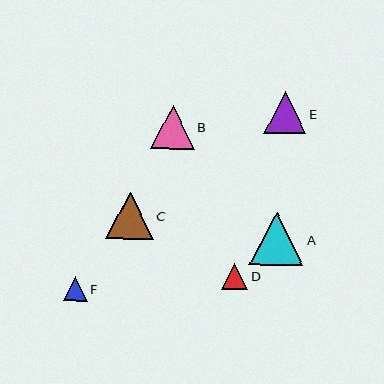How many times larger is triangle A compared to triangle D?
Triangle A is approximately 2.1 times the size of triangle D.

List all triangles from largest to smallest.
From largest to smallest: A, C, B, E, D, F.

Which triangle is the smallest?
Triangle F is the smallest with a size of approximately 24 pixels.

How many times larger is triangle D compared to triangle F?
Triangle D is approximately 1.1 times the size of triangle F.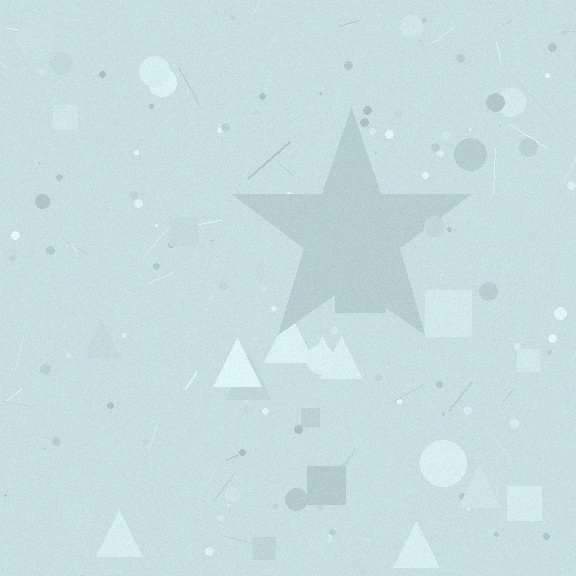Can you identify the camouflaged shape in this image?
The camouflaged shape is a star.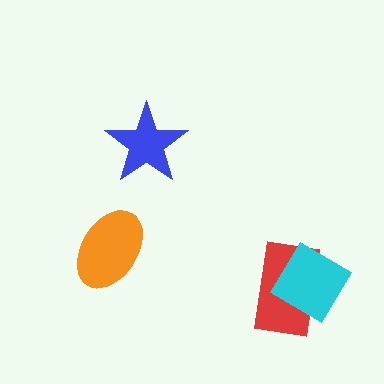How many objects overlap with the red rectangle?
1 object overlaps with the red rectangle.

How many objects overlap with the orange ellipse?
0 objects overlap with the orange ellipse.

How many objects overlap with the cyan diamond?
1 object overlaps with the cyan diamond.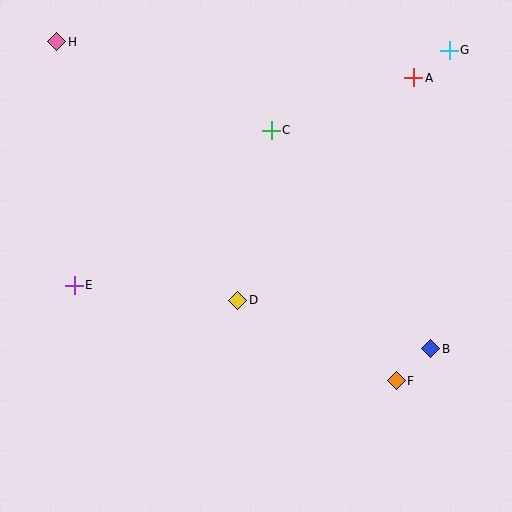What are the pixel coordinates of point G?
Point G is at (449, 50).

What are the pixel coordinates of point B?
Point B is at (431, 349).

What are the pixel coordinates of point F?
Point F is at (396, 381).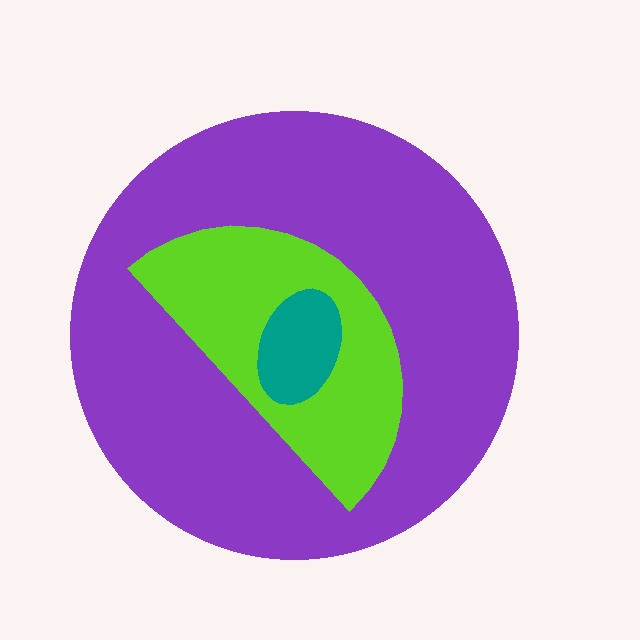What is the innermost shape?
The teal ellipse.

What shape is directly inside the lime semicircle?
The teal ellipse.